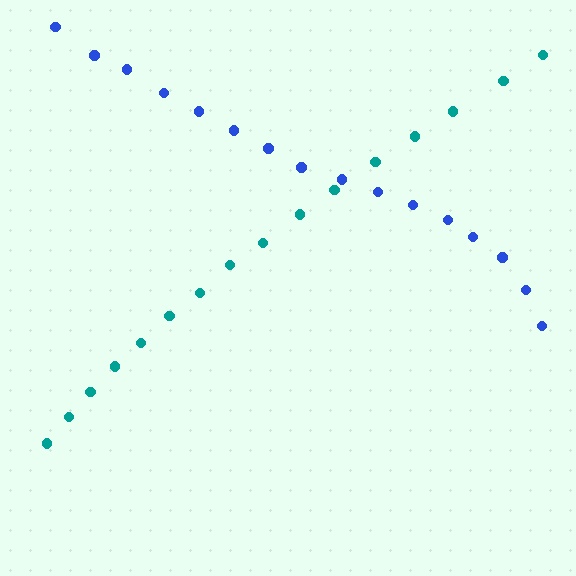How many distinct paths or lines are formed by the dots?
There are 2 distinct paths.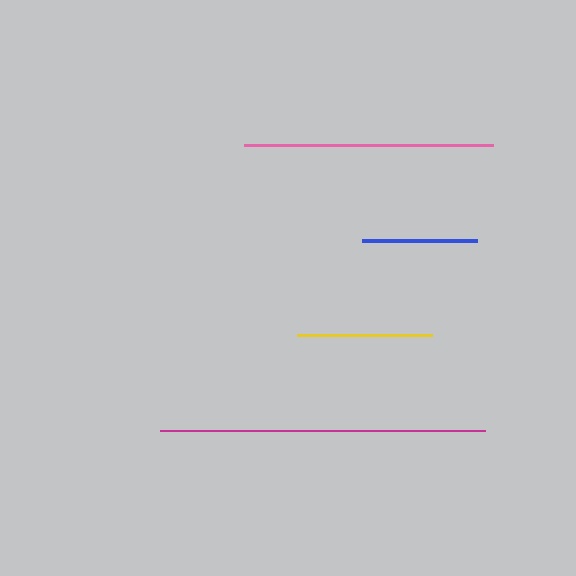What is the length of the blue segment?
The blue segment is approximately 115 pixels long.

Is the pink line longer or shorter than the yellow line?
The pink line is longer than the yellow line.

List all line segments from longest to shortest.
From longest to shortest: magenta, pink, yellow, blue.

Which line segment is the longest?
The magenta line is the longest at approximately 325 pixels.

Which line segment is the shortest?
The blue line is the shortest at approximately 115 pixels.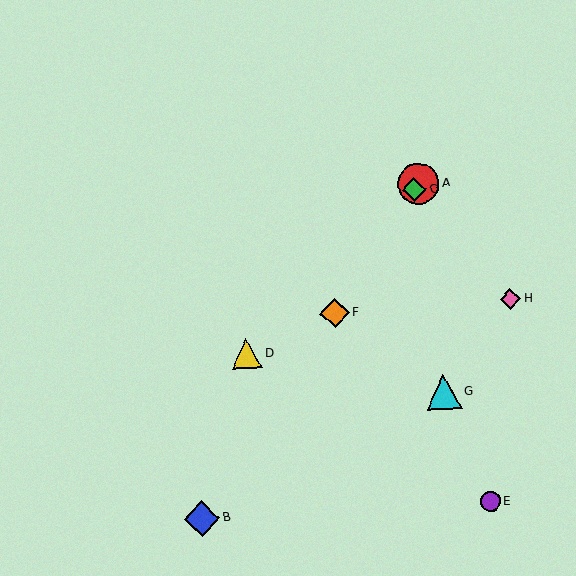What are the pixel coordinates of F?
Object F is at (335, 313).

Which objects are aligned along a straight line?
Objects A, B, C, F are aligned along a straight line.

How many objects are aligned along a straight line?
4 objects (A, B, C, F) are aligned along a straight line.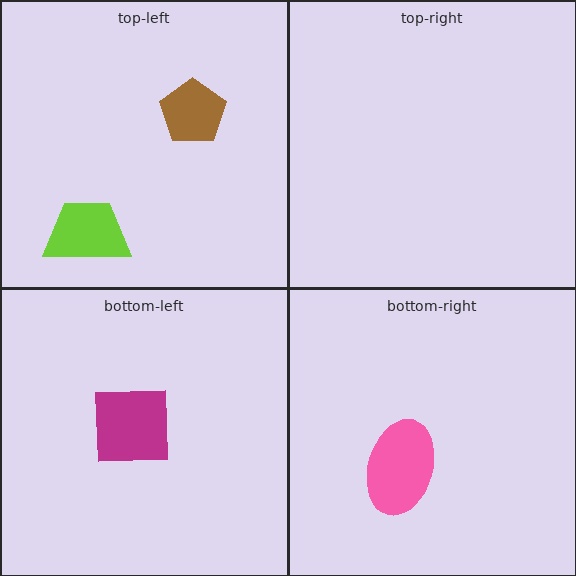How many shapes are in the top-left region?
2.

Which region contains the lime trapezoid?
The top-left region.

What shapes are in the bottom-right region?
The pink ellipse.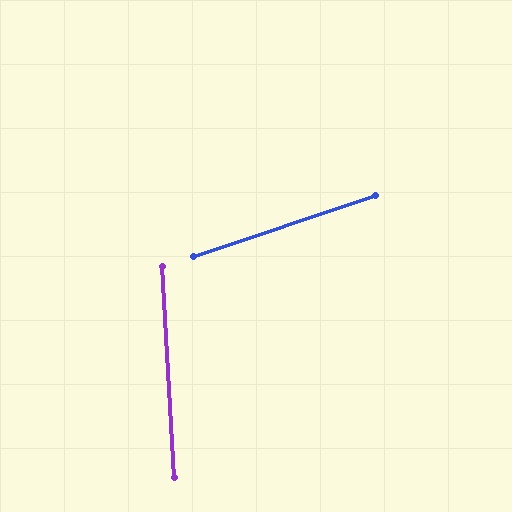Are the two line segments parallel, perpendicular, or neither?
Neither parallel nor perpendicular — they differ by about 74°.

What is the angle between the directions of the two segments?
Approximately 74 degrees.